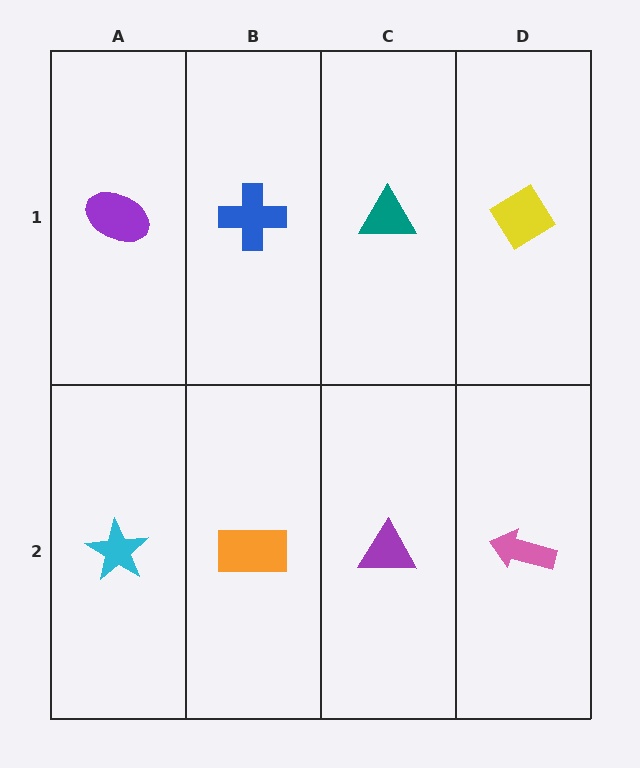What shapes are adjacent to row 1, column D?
A pink arrow (row 2, column D), a teal triangle (row 1, column C).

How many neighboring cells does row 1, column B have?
3.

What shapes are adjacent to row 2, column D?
A yellow diamond (row 1, column D), a purple triangle (row 2, column C).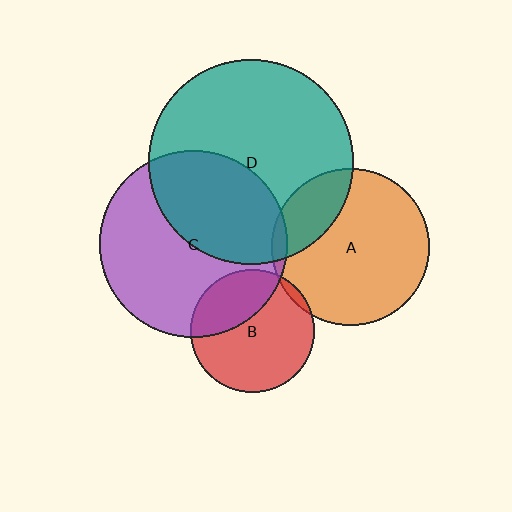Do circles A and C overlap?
Yes.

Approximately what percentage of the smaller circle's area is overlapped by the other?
Approximately 5%.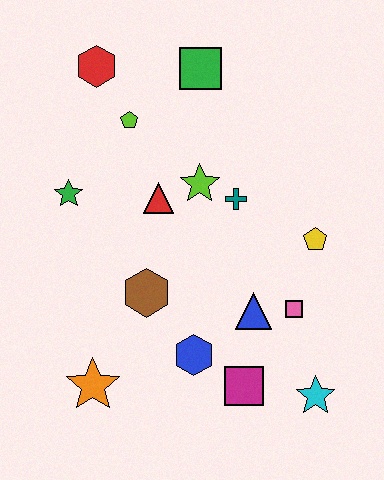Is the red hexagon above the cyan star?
Yes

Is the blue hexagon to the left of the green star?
No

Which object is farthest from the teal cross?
The orange star is farthest from the teal cross.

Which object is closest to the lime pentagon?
The red hexagon is closest to the lime pentagon.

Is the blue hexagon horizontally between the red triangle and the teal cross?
Yes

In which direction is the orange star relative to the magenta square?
The orange star is to the left of the magenta square.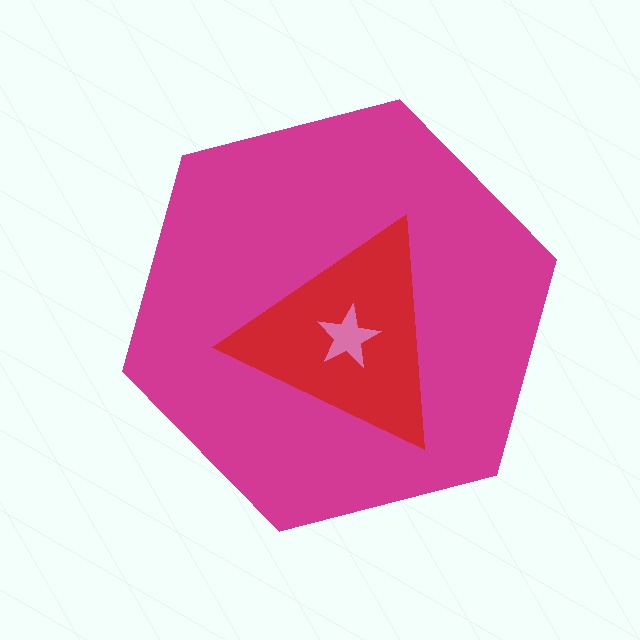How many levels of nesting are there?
3.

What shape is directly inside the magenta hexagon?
The red triangle.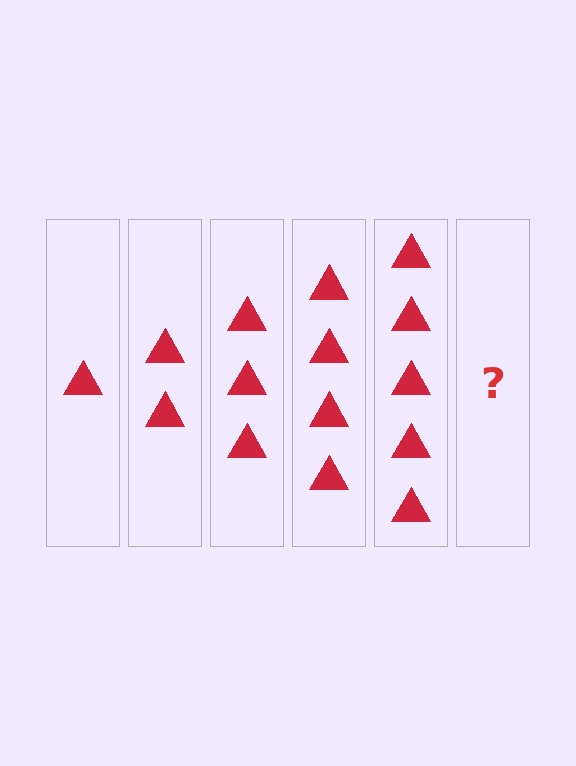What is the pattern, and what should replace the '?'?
The pattern is that each step adds one more triangle. The '?' should be 6 triangles.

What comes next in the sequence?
The next element should be 6 triangles.